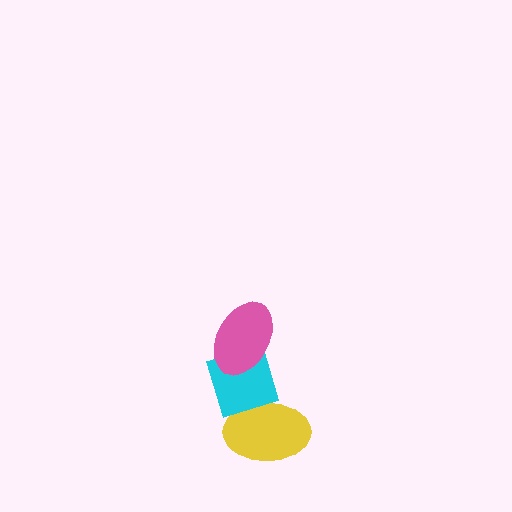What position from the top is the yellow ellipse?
The yellow ellipse is 3rd from the top.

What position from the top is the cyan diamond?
The cyan diamond is 2nd from the top.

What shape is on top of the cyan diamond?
The pink ellipse is on top of the cyan diamond.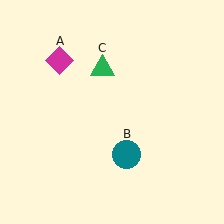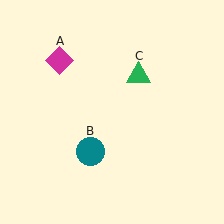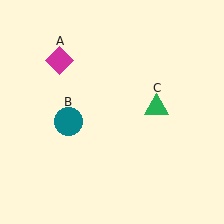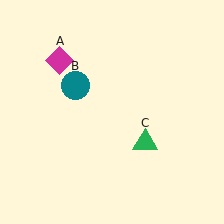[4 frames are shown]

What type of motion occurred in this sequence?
The teal circle (object B), green triangle (object C) rotated clockwise around the center of the scene.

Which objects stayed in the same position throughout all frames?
Magenta diamond (object A) remained stationary.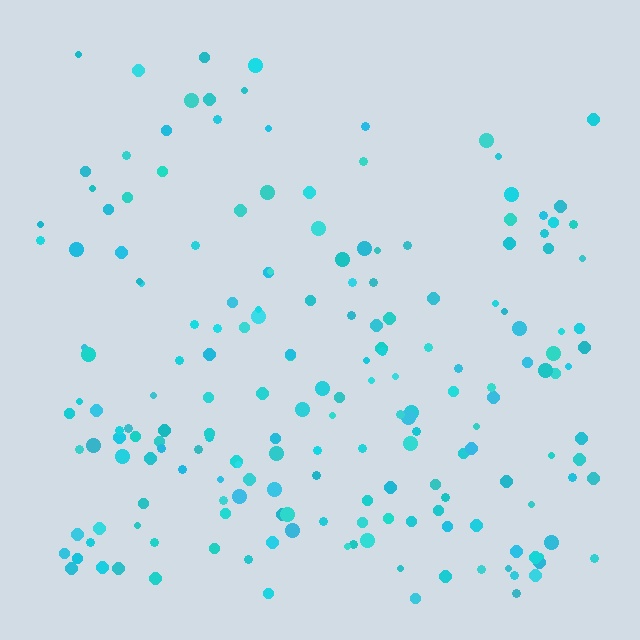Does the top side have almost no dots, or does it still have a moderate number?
Still a moderate number, just noticeably fewer than the bottom.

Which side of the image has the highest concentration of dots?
The bottom.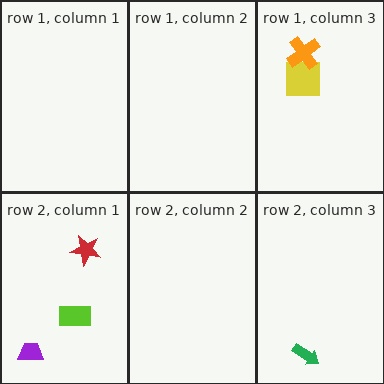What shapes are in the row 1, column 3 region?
The yellow square, the orange cross.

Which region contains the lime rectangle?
The row 2, column 1 region.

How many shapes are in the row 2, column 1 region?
3.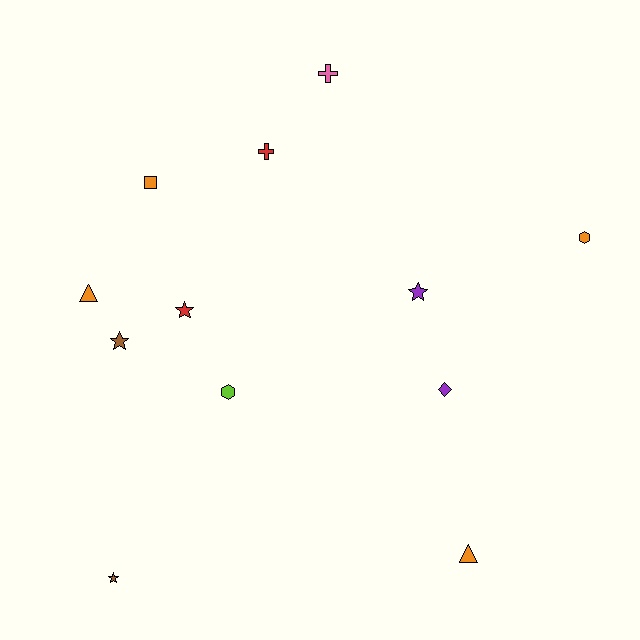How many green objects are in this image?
There are no green objects.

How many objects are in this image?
There are 12 objects.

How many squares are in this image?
There is 1 square.